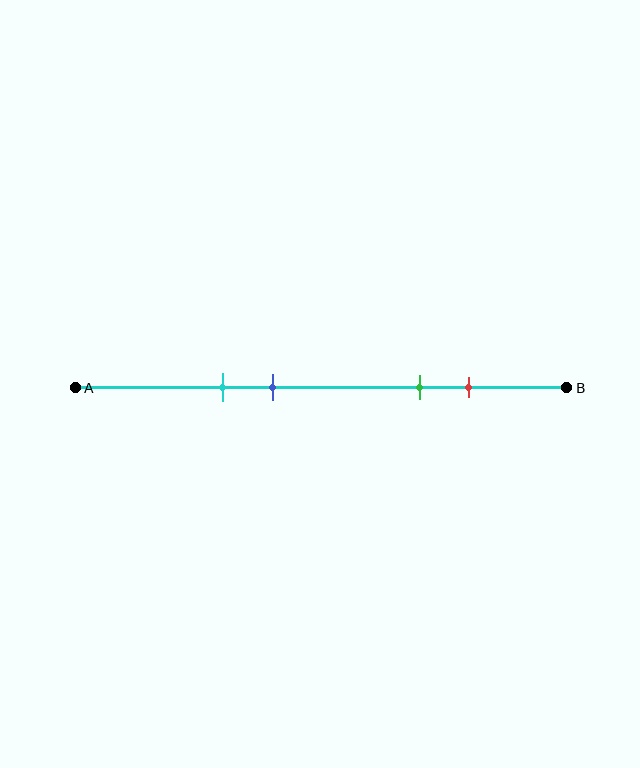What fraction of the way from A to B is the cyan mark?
The cyan mark is approximately 30% (0.3) of the way from A to B.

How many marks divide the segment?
There are 4 marks dividing the segment.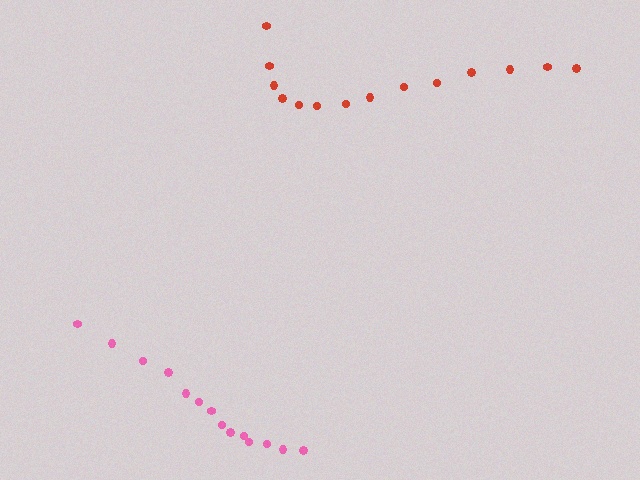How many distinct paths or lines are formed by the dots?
There are 2 distinct paths.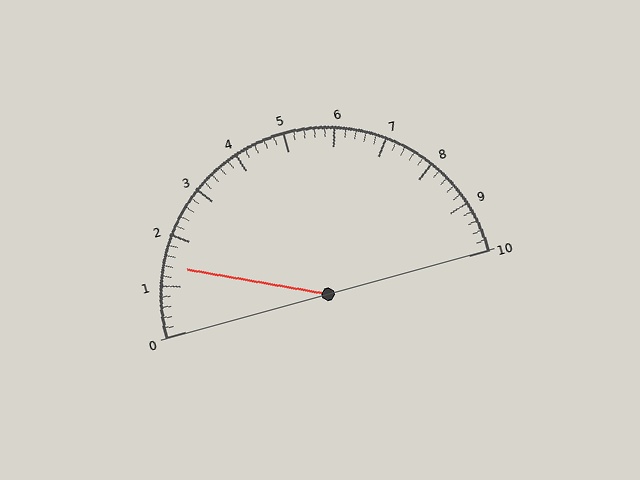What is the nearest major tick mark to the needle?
The nearest major tick mark is 1.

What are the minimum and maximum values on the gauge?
The gauge ranges from 0 to 10.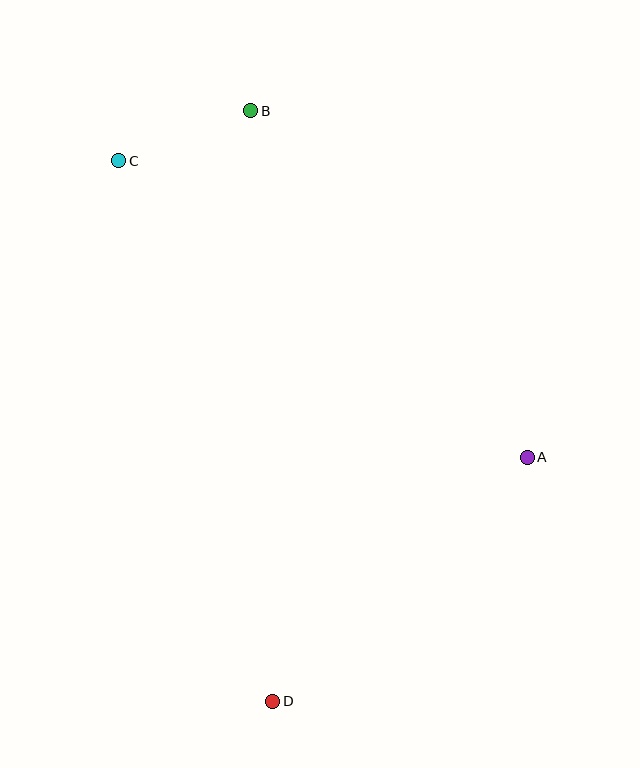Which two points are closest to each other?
Points B and C are closest to each other.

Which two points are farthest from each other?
Points B and D are farthest from each other.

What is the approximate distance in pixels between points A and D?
The distance between A and D is approximately 353 pixels.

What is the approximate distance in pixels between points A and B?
The distance between A and B is approximately 443 pixels.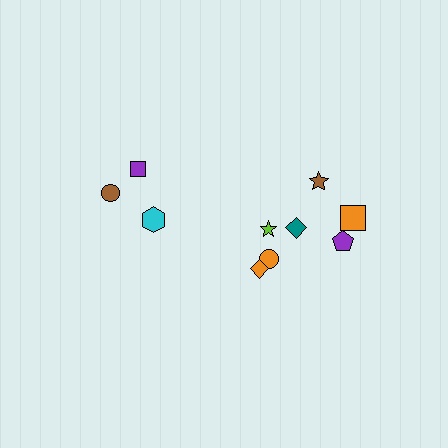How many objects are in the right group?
There are 7 objects.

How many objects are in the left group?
There are 3 objects.